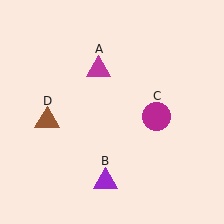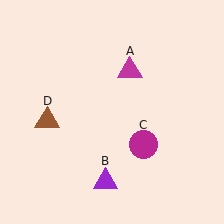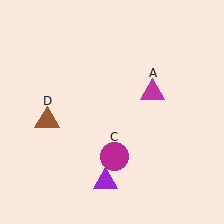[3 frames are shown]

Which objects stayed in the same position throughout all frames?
Purple triangle (object B) and brown triangle (object D) remained stationary.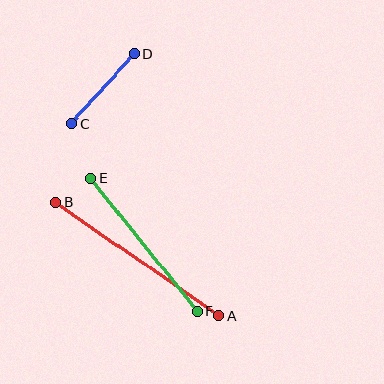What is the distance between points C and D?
The distance is approximately 94 pixels.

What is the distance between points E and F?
The distance is approximately 170 pixels.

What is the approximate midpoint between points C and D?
The midpoint is at approximately (103, 89) pixels.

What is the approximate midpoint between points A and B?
The midpoint is at approximately (137, 259) pixels.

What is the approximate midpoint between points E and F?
The midpoint is at approximately (144, 244) pixels.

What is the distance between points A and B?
The distance is approximately 198 pixels.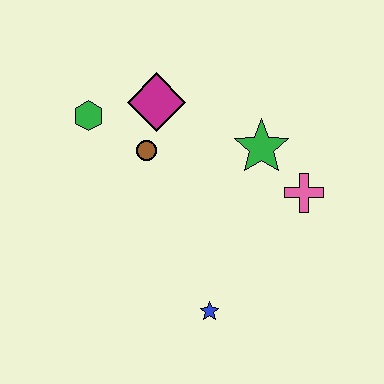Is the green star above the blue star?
Yes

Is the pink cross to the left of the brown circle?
No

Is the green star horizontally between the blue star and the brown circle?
No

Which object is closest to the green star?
The pink cross is closest to the green star.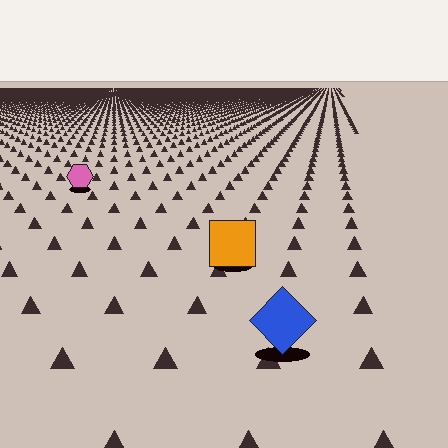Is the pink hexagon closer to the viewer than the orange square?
No. The orange square is closer — you can tell from the texture gradient: the ground texture is coarser near it.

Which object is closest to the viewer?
The blue diamond is closest. The texture marks near it are larger and more spread out.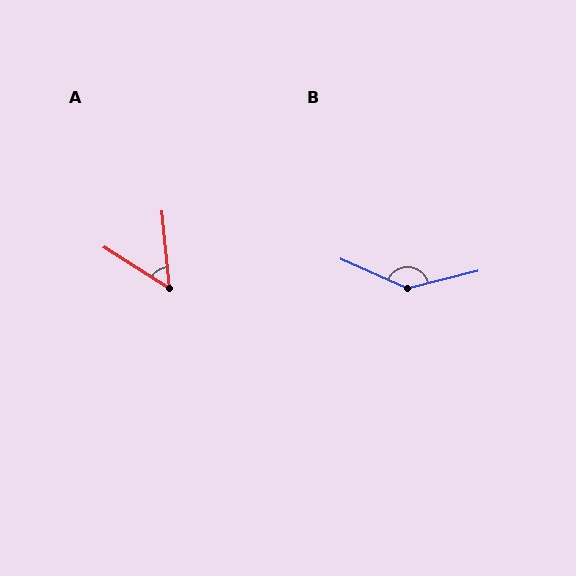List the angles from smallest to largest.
A (52°), B (142°).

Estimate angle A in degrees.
Approximately 52 degrees.